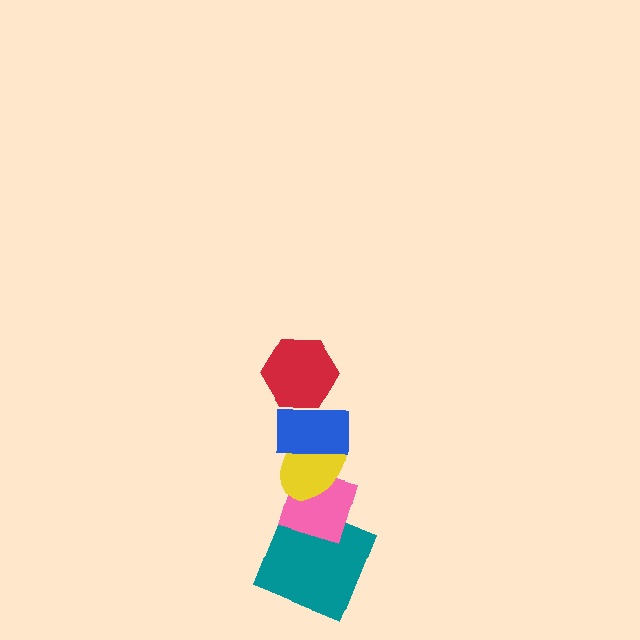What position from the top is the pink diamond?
The pink diamond is 4th from the top.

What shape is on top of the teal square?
The pink diamond is on top of the teal square.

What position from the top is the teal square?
The teal square is 5th from the top.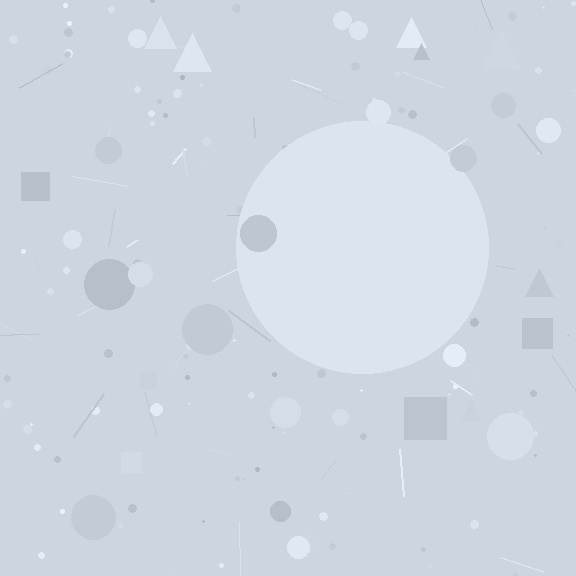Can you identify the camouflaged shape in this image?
The camouflaged shape is a circle.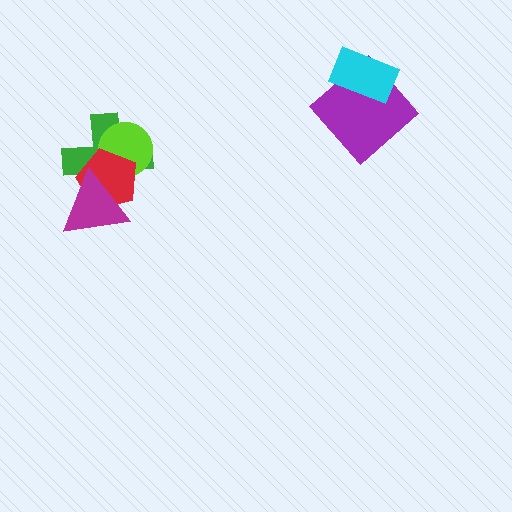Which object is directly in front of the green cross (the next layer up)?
The lime circle is directly in front of the green cross.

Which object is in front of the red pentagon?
The magenta triangle is in front of the red pentagon.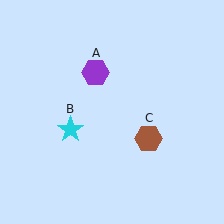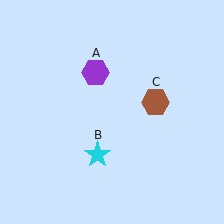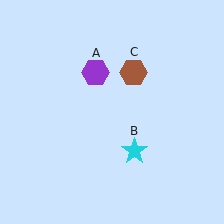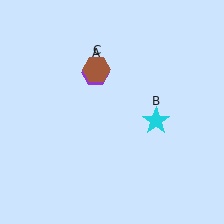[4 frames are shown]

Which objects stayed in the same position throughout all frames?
Purple hexagon (object A) remained stationary.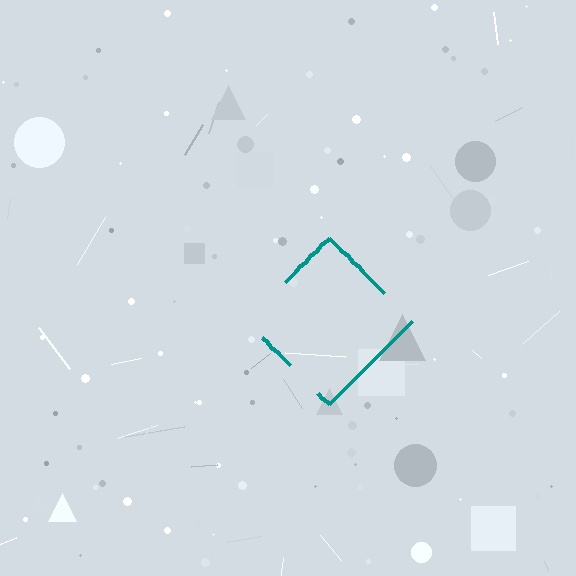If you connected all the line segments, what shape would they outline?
They would outline a diamond.